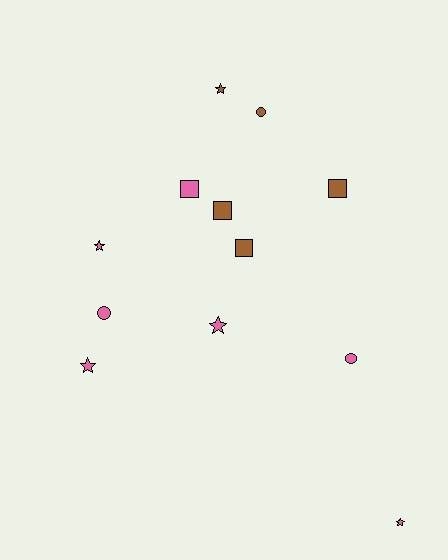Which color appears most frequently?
Pink, with 7 objects.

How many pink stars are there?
There are 4 pink stars.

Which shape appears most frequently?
Star, with 5 objects.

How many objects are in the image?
There are 12 objects.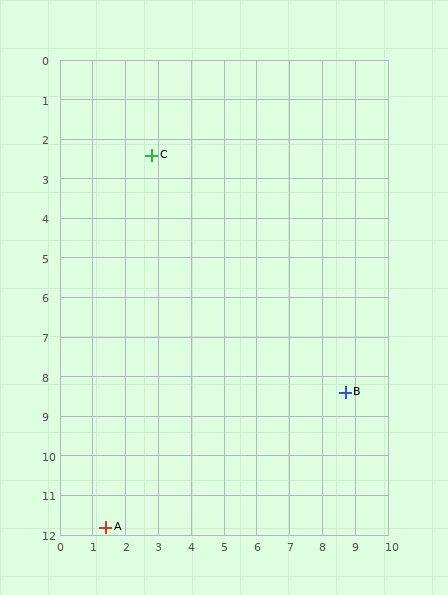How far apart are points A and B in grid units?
Points A and B are about 8.1 grid units apart.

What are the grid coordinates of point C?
Point C is at approximately (2.8, 2.4).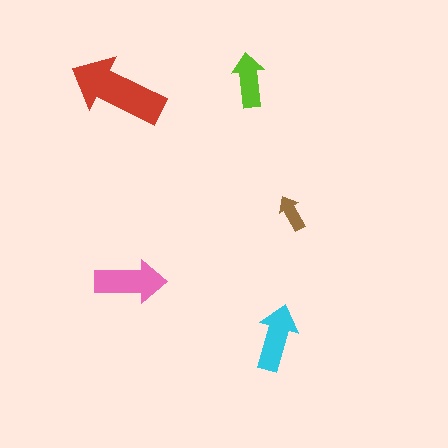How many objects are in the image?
There are 5 objects in the image.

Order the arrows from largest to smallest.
the red one, the pink one, the cyan one, the lime one, the brown one.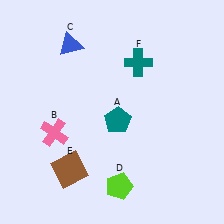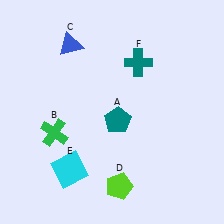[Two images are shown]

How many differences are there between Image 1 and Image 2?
There are 2 differences between the two images.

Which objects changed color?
B changed from pink to green. E changed from brown to cyan.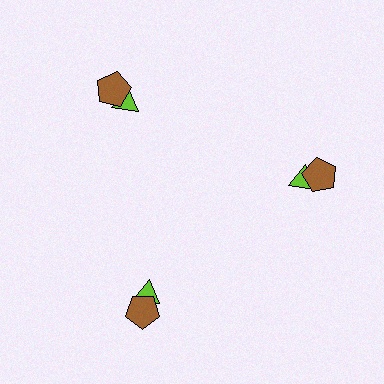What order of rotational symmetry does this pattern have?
This pattern has 3-fold rotational symmetry.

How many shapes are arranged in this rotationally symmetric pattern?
There are 6 shapes, arranged in 3 groups of 2.